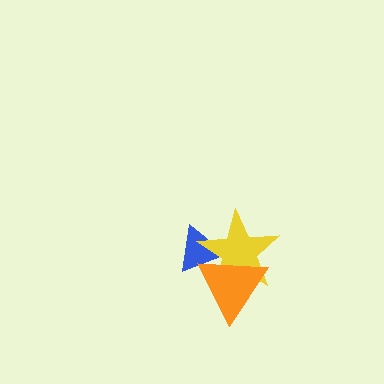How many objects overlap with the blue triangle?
2 objects overlap with the blue triangle.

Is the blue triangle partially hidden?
Yes, it is partially covered by another shape.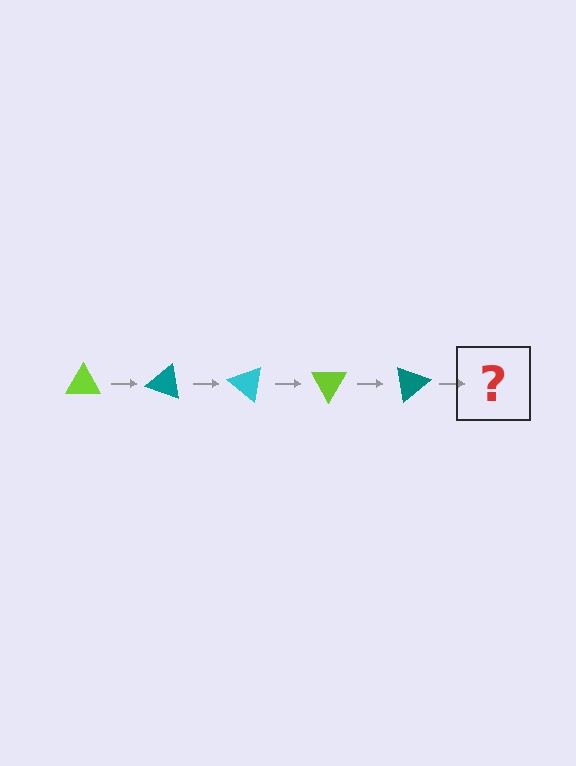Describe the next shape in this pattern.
It should be a cyan triangle, rotated 100 degrees from the start.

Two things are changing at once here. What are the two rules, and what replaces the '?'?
The two rules are that it rotates 20 degrees each step and the color cycles through lime, teal, and cyan. The '?' should be a cyan triangle, rotated 100 degrees from the start.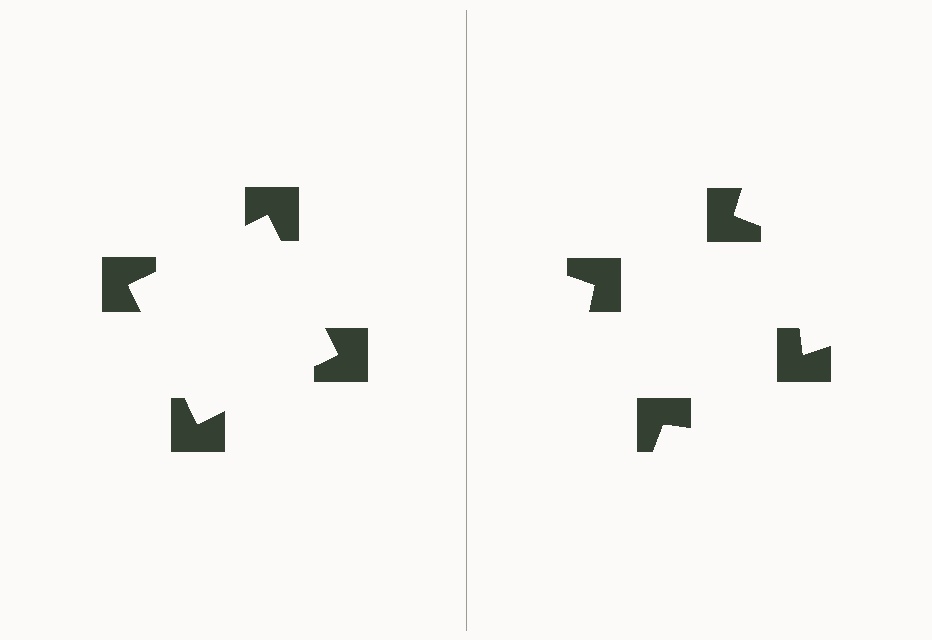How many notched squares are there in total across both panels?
8 — 4 on each side.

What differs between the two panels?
The notched squares are positioned identically on both sides; only the wedge orientations differ. On the left they align to a square; on the right they are misaligned.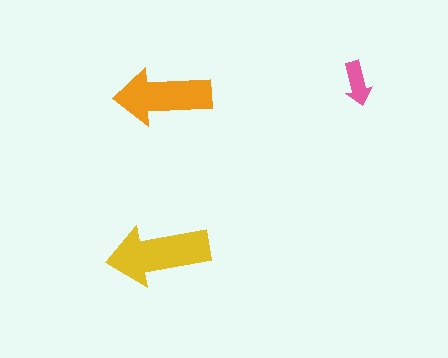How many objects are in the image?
There are 3 objects in the image.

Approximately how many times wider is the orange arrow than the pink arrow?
About 2 times wider.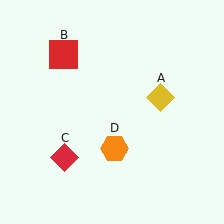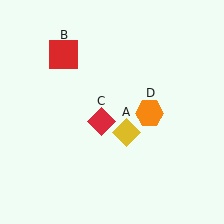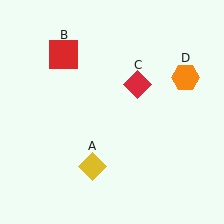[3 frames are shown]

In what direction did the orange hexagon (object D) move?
The orange hexagon (object D) moved up and to the right.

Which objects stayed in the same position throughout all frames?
Red square (object B) remained stationary.